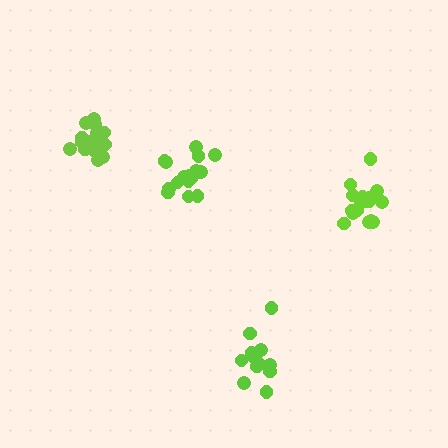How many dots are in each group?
Group 1: 17 dots, Group 2: 19 dots, Group 3: 14 dots, Group 4: 18 dots (68 total).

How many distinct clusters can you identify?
There are 4 distinct clusters.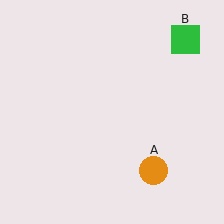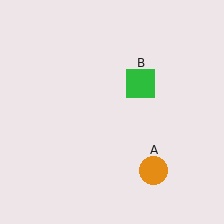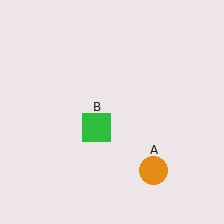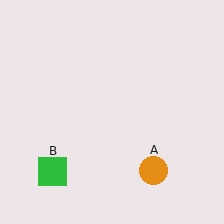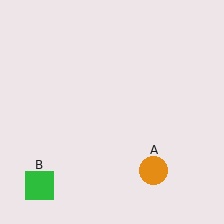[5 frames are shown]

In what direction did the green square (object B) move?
The green square (object B) moved down and to the left.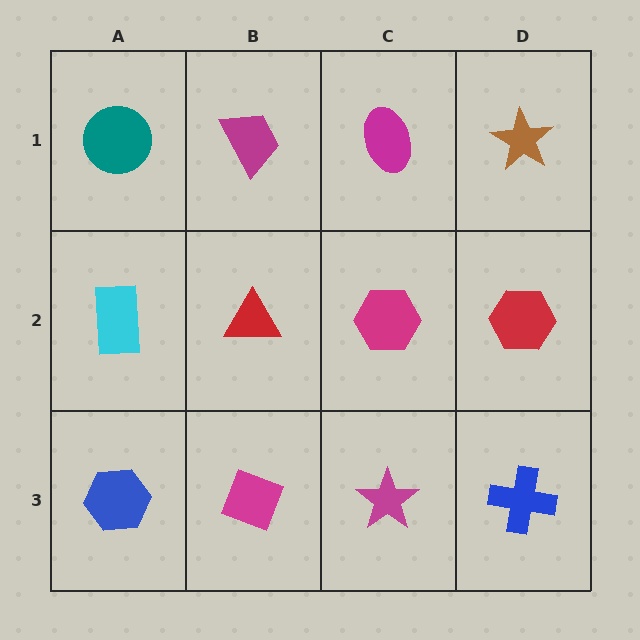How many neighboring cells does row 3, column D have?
2.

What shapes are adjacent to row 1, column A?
A cyan rectangle (row 2, column A), a magenta trapezoid (row 1, column B).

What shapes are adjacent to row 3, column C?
A magenta hexagon (row 2, column C), a magenta diamond (row 3, column B), a blue cross (row 3, column D).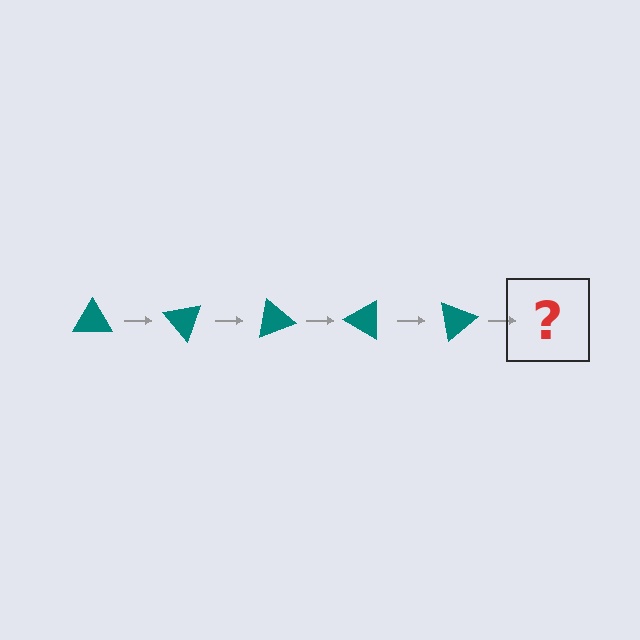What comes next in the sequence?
The next element should be a teal triangle rotated 250 degrees.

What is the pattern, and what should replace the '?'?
The pattern is that the triangle rotates 50 degrees each step. The '?' should be a teal triangle rotated 250 degrees.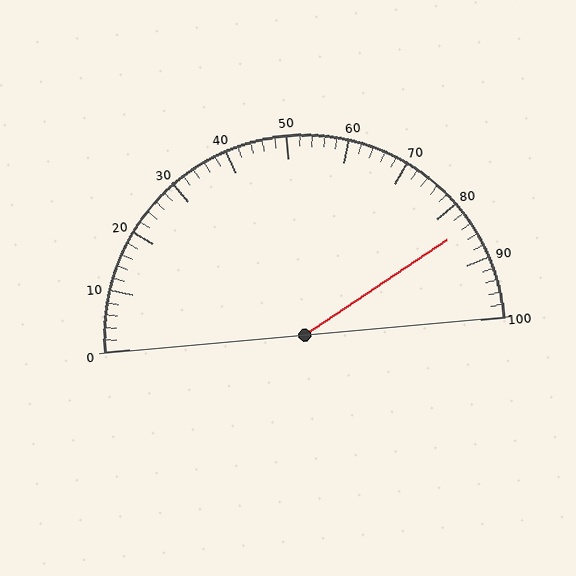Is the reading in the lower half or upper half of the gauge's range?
The reading is in the upper half of the range (0 to 100).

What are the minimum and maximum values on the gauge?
The gauge ranges from 0 to 100.